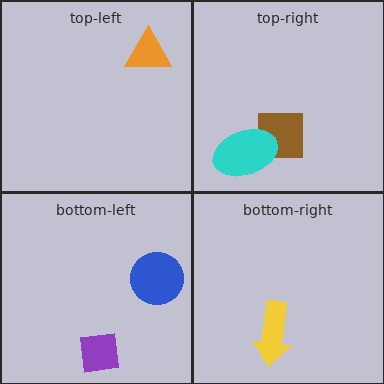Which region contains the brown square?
The top-right region.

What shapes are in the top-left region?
The orange triangle.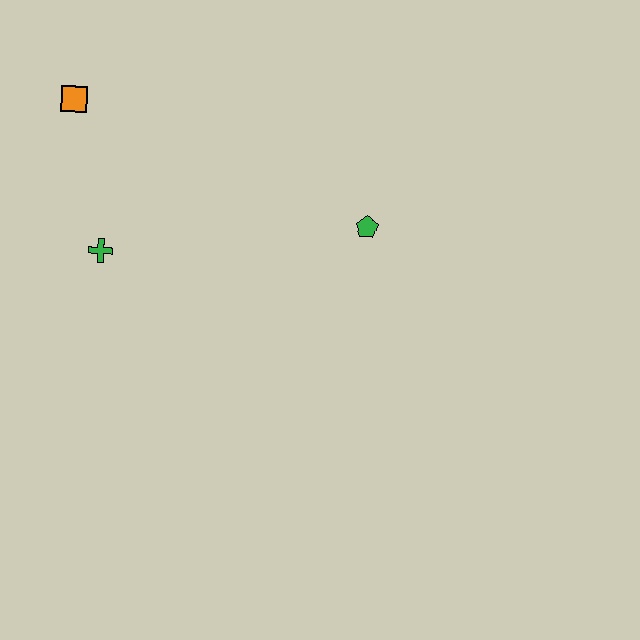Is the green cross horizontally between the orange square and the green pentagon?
Yes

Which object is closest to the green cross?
The orange square is closest to the green cross.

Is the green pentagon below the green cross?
No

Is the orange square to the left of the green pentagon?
Yes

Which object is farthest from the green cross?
The green pentagon is farthest from the green cross.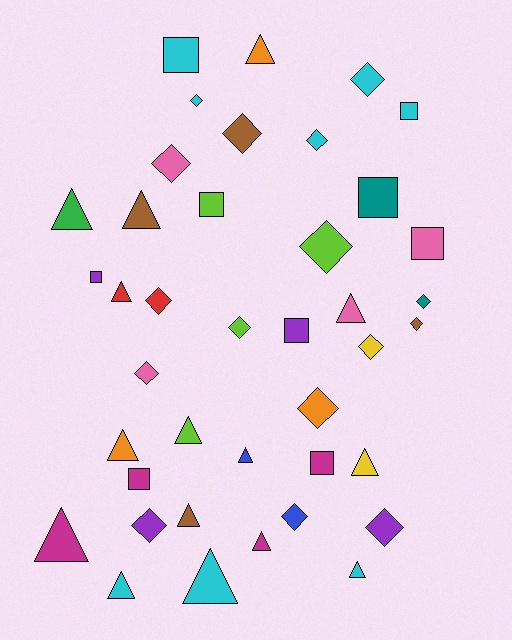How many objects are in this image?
There are 40 objects.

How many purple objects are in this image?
There are 4 purple objects.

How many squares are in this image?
There are 9 squares.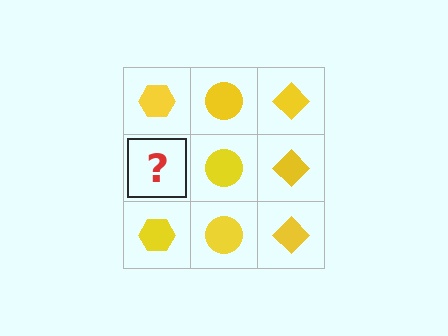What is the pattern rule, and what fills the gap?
The rule is that each column has a consistent shape. The gap should be filled with a yellow hexagon.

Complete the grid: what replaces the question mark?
The question mark should be replaced with a yellow hexagon.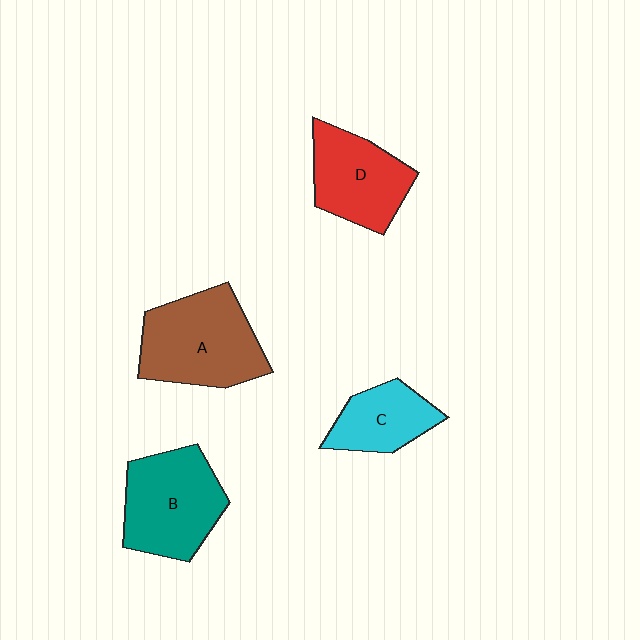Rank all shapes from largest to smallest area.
From largest to smallest: A (brown), B (teal), D (red), C (cyan).